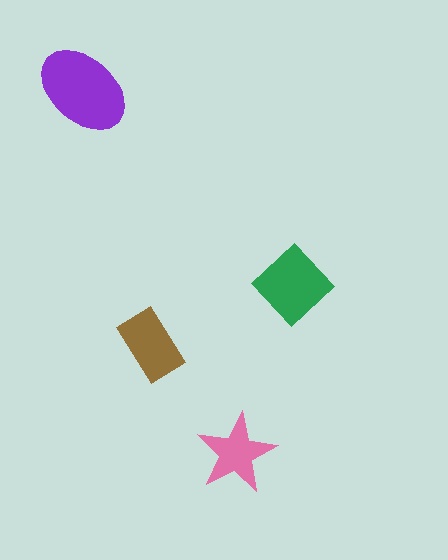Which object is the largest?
The purple ellipse.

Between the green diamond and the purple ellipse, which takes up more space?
The purple ellipse.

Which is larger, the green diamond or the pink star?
The green diamond.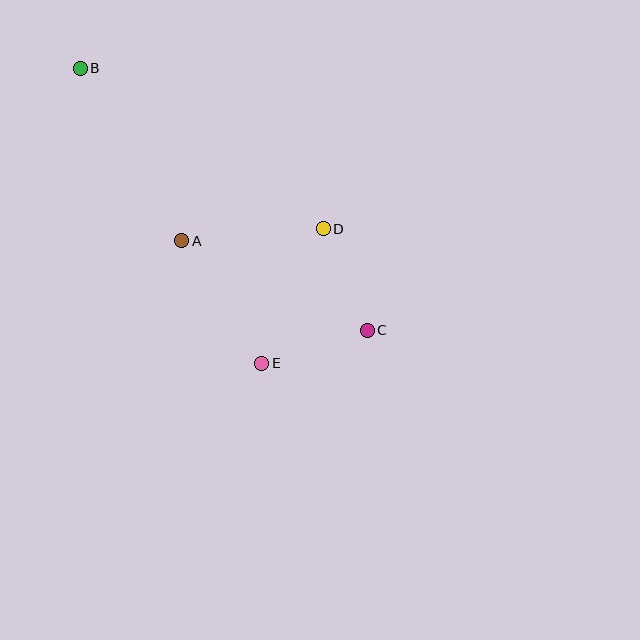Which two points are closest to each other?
Points C and E are closest to each other.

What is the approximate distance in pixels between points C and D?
The distance between C and D is approximately 111 pixels.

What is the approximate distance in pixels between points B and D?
The distance between B and D is approximately 291 pixels.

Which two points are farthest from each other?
Points B and C are farthest from each other.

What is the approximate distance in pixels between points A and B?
The distance between A and B is approximately 200 pixels.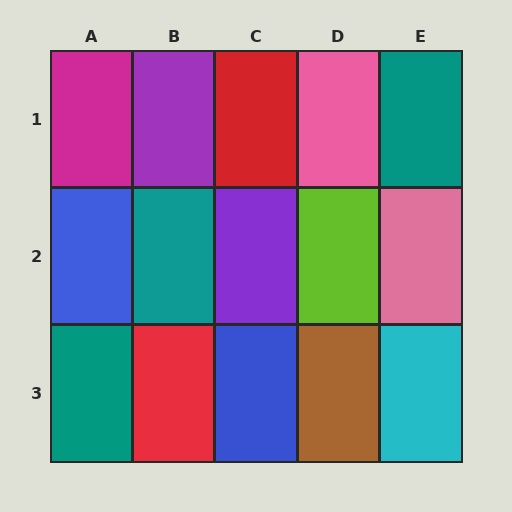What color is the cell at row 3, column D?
Brown.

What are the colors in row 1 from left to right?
Magenta, purple, red, pink, teal.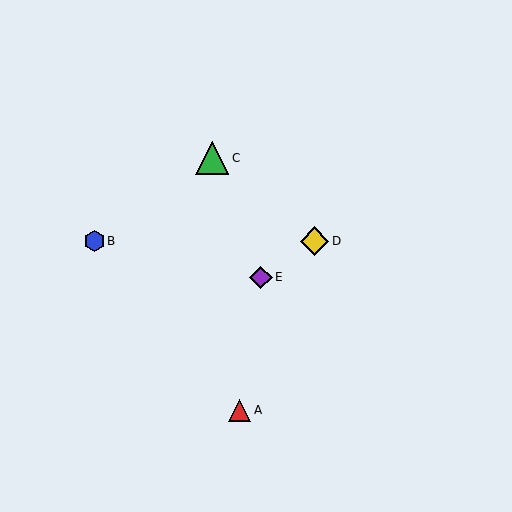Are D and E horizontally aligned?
No, D is at y≈241 and E is at y≈277.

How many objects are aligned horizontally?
2 objects (B, D) are aligned horizontally.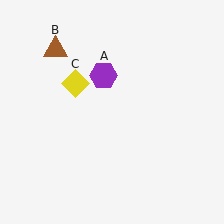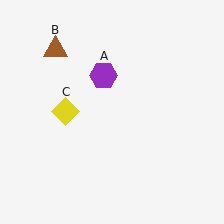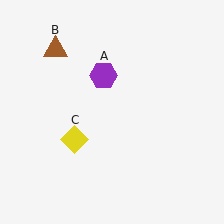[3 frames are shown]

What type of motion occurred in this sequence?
The yellow diamond (object C) rotated counterclockwise around the center of the scene.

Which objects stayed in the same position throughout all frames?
Purple hexagon (object A) and brown triangle (object B) remained stationary.